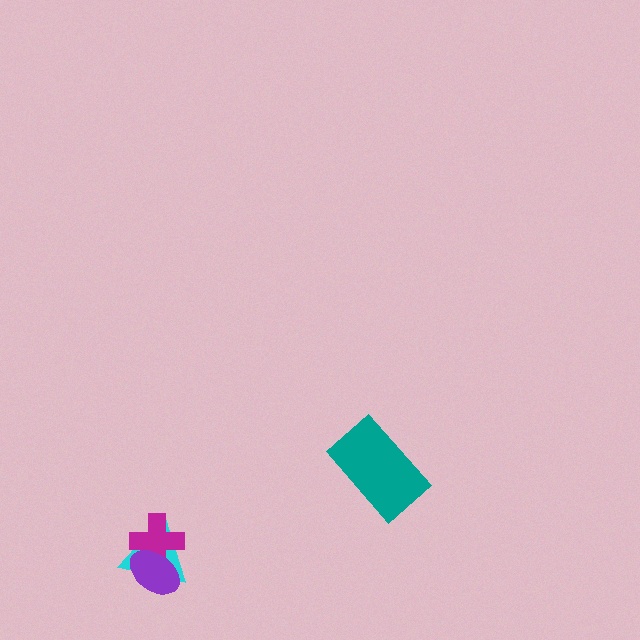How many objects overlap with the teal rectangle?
0 objects overlap with the teal rectangle.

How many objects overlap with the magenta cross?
2 objects overlap with the magenta cross.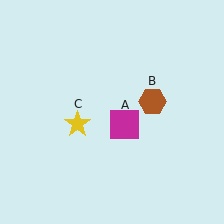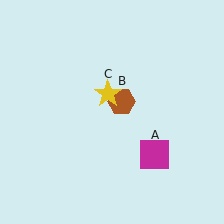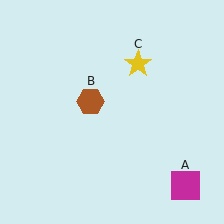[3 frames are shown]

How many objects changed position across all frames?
3 objects changed position: magenta square (object A), brown hexagon (object B), yellow star (object C).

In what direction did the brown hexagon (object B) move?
The brown hexagon (object B) moved left.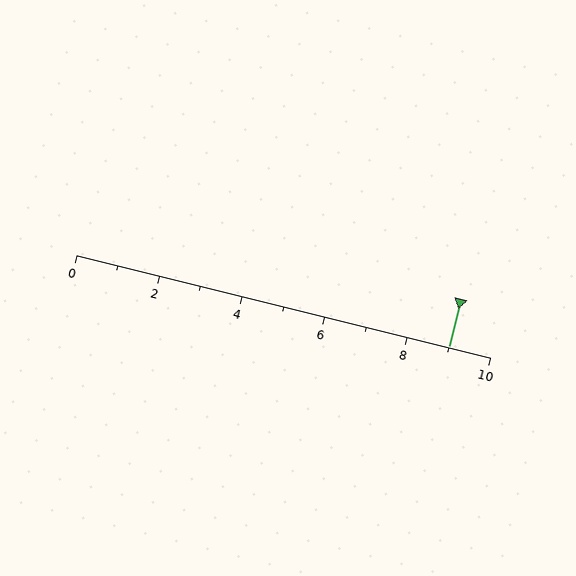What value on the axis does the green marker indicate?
The marker indicates approximately 9.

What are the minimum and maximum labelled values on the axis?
The axis runs from 0 to 10.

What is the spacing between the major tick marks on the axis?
The major ticks are spaced 2 apart.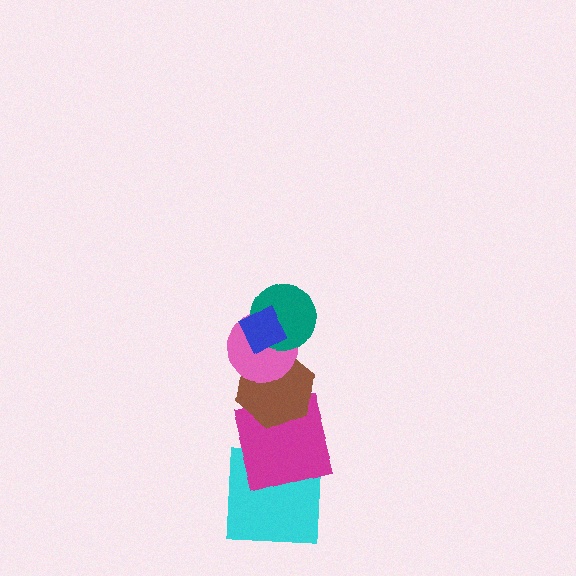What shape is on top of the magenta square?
The brown hexagon is on top of the magenta square.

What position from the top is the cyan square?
The cyan square is 6th from the top.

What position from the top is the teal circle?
The teal circle is 2nd from the top.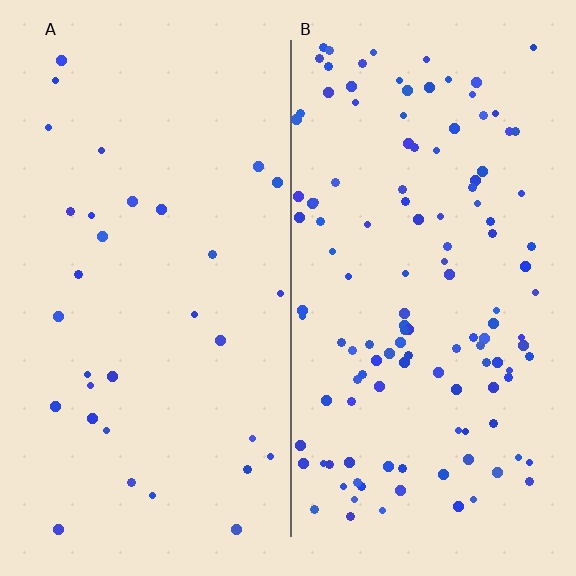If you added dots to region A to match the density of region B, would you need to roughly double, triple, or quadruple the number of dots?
Approximately quadruple.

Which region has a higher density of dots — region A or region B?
B (the right).